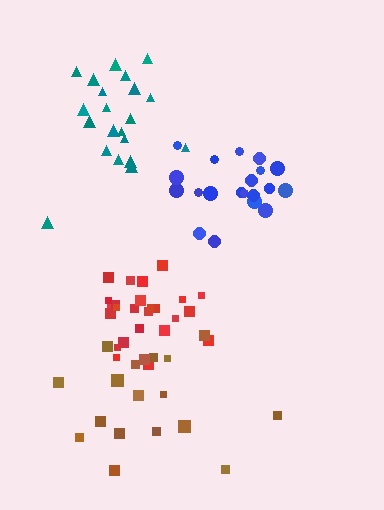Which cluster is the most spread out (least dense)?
Brown.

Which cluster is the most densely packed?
Red.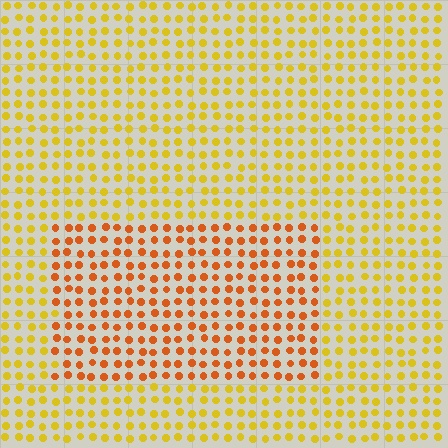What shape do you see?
I see a rectangle.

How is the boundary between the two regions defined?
The boundary is defined purely by a slight shift in hue (about 33 degrees). Spacing, size, and orientation are identical on both sides.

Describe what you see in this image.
The image is filled with small yellow elements in a uniform arrangement. A rectangle-shaped region is visible where the elements are tinted to a slightly different hue, forming a subtle color boundary.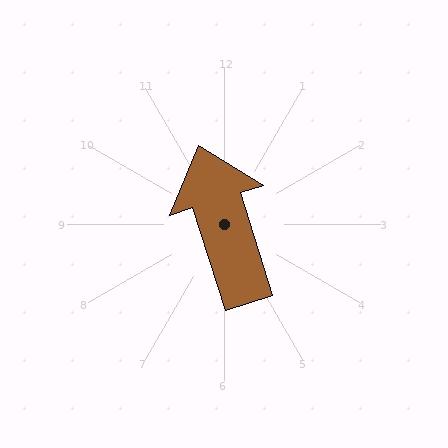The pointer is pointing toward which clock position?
Roughly 11 o'clock.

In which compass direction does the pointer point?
North.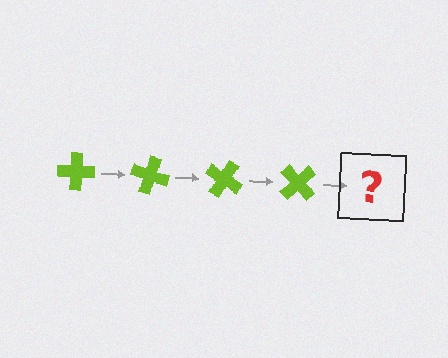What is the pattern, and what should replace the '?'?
The pattern is that the cross rotates 15 degrees each step. The '?' should be a lime cross rotated 60 degrees.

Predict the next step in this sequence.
The next step is a lime cross rotated 60 degrees.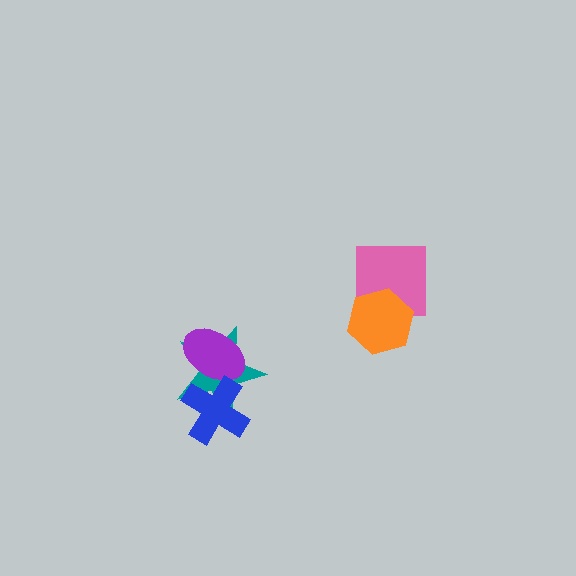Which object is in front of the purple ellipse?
The blue cross is in front of the purple ellipse.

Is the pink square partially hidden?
Yes, it is partially covered by another shape.